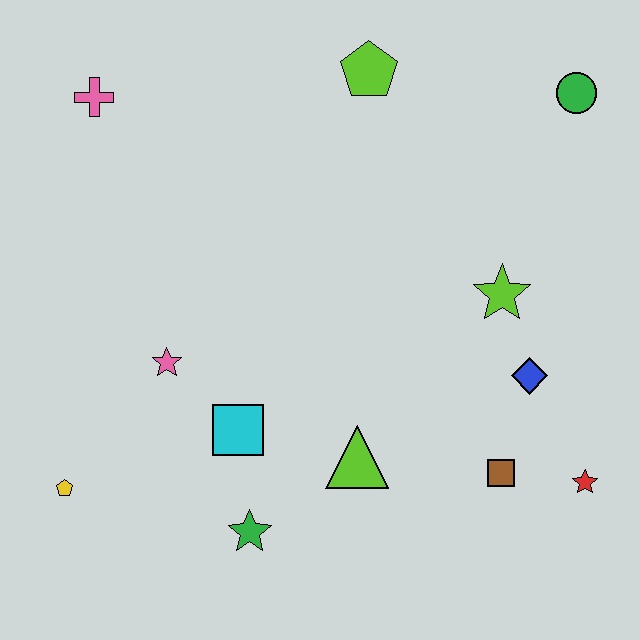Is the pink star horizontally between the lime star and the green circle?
No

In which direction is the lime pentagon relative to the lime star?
The lime pentagon is above the lime star.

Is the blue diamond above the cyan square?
Yes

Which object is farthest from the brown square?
The pink cross is farthest from the brown square.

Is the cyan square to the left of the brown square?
Yes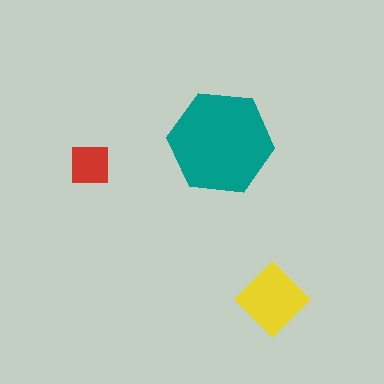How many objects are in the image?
There are 3 objects in the image.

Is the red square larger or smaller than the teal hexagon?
Smaller.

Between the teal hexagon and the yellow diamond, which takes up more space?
The teal hexagon.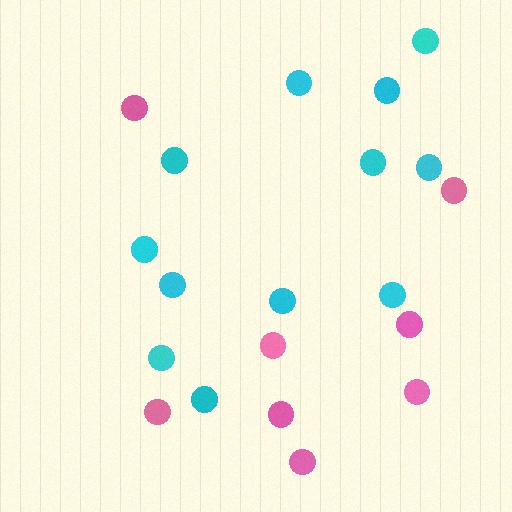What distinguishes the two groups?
There are 2 groups: one group of pink circles (8) and one group of cyan circles (12).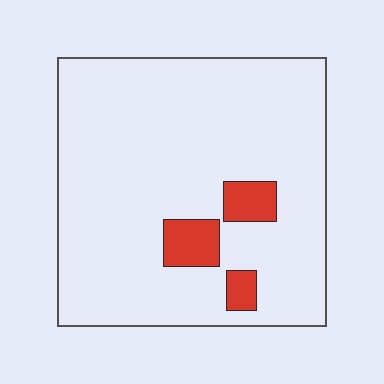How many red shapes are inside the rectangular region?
3.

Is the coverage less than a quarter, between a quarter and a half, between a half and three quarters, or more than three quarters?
Less than a quarter.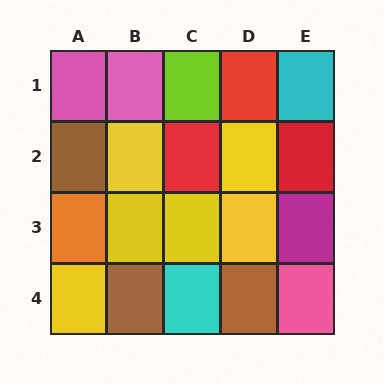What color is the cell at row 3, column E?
Magenta.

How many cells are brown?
3 cells are brown.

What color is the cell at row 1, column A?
Pink.